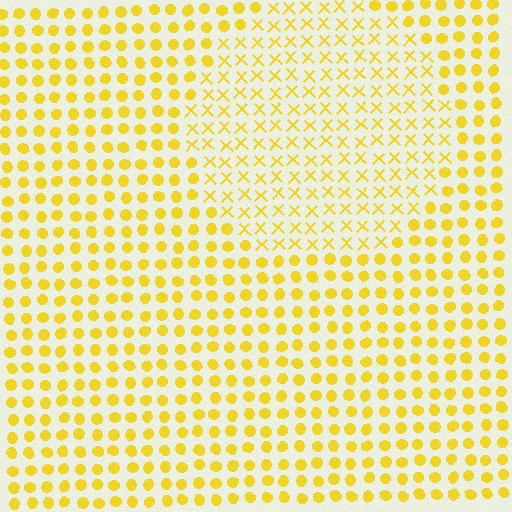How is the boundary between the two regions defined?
The boundary is defined by a change in element shape: X marks inside vs. circles outside. All elements share the same color and spacing.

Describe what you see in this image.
The image is filled with small yellow elements arranged in a uniform grid. A circle-shaped region contains X marks, while the surrounding area contains circles. The boundary is defined purely by the change in element shape.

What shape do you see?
I see a circle.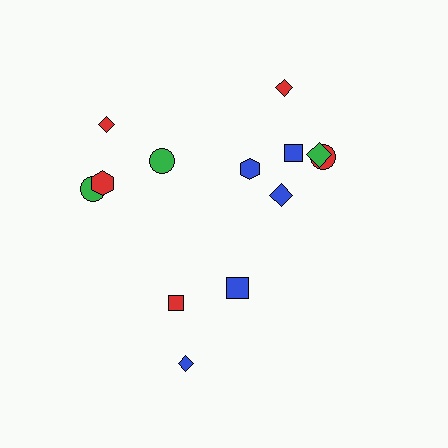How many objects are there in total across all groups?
There are 13 objects.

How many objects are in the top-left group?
There are 4 objects.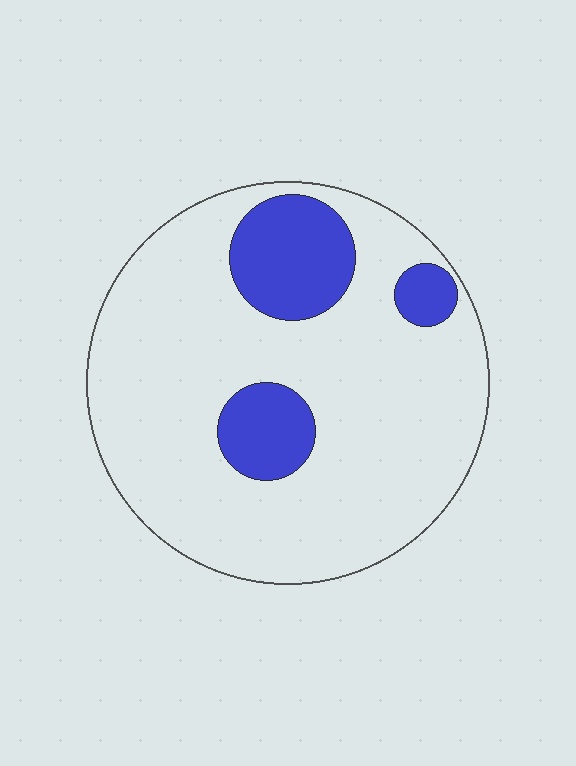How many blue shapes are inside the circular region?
3.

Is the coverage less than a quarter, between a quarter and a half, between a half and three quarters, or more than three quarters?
Less than a quarter.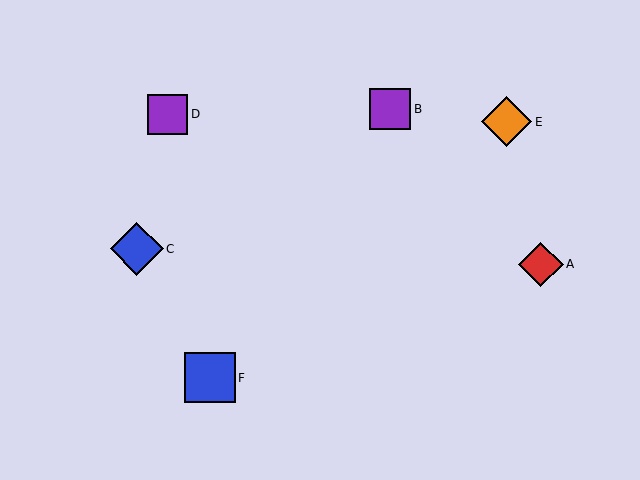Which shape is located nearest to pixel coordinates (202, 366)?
The blue square (labeled F) at (210, 378) is nearest to that location.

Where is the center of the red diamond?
The center of the red diamond is at (541, 264).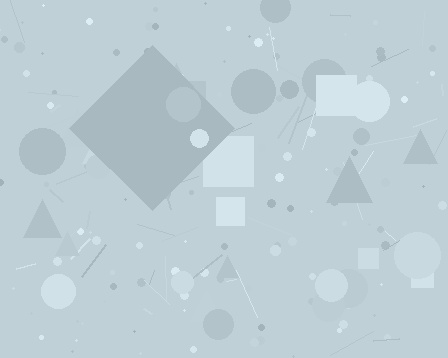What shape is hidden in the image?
A diamond is hidden in the image.